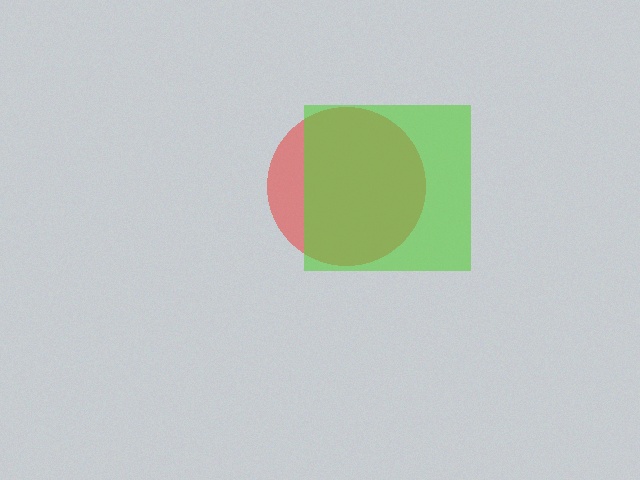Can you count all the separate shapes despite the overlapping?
Yes, there are 2 separate shapes.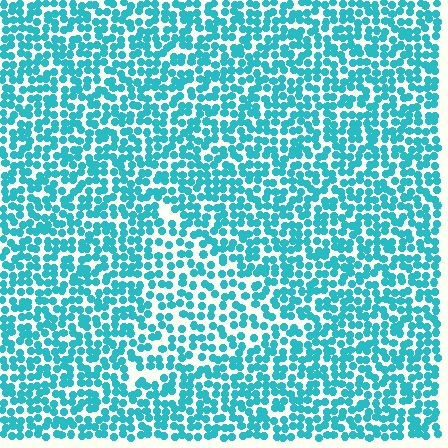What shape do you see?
I see a triangle.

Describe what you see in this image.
The image contains small cyan elements arranged at two different densities. A triangle-shaped region is visible where the elements are less densely packed than the surrounding area.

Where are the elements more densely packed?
The elements are more densely packed outside the triangle boundary.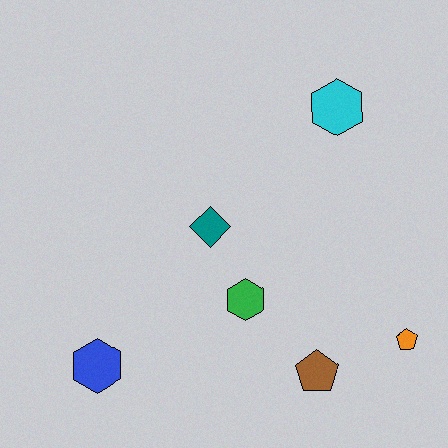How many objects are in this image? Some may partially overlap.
There are 6 objects.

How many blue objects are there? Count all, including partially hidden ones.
There is 1 blue object.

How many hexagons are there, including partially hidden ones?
There are 3 hexagons.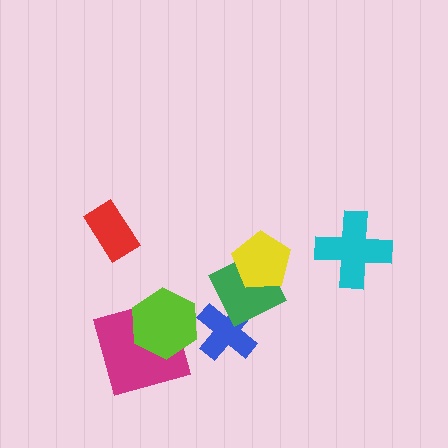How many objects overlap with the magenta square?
1 object overlaps with the magenta square.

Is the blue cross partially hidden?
Yes, it is partially covered by another shape.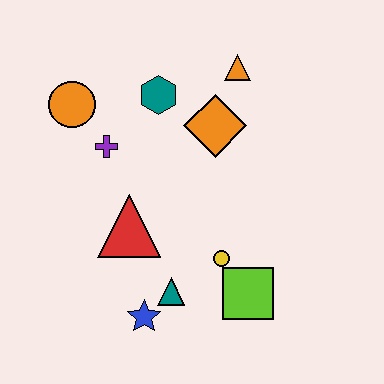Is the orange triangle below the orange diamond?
No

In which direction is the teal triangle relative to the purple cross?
The teal triangle is below the purple cross.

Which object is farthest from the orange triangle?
The blue star is farthest from the orange triangle.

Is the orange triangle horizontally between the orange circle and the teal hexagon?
No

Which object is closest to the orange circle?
The purple cross is closest to the orange circle.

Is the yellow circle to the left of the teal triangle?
No